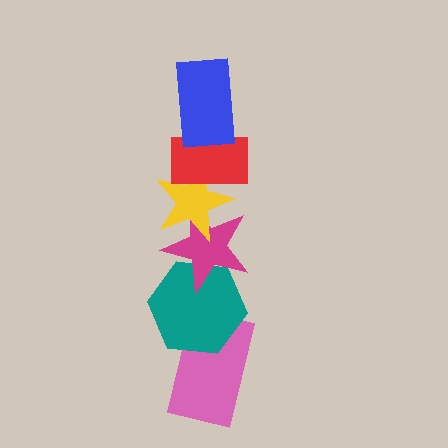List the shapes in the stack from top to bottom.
From top to bottom: the blue rectangle, the red rectangle, the yellow star, the magenta star, the teal hexagon, the pink rectangle.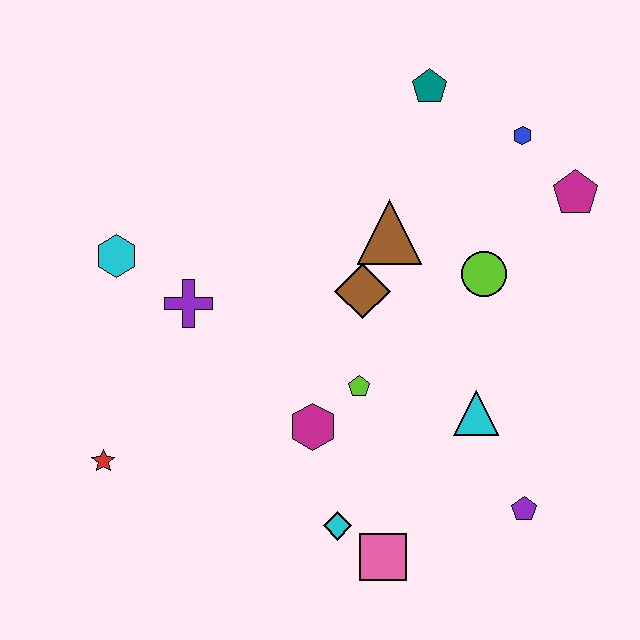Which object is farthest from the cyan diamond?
The teal pentagon is farthest from the cyan diamond.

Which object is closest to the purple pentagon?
The cyan triangle is closest to the purple pentagon.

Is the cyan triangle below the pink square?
No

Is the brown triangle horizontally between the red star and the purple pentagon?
Yes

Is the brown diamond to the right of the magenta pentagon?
No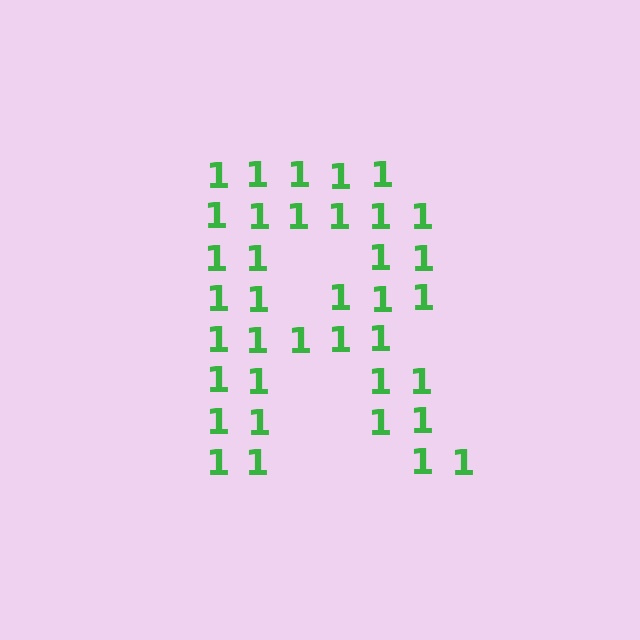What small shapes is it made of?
It is made of small digit 1's.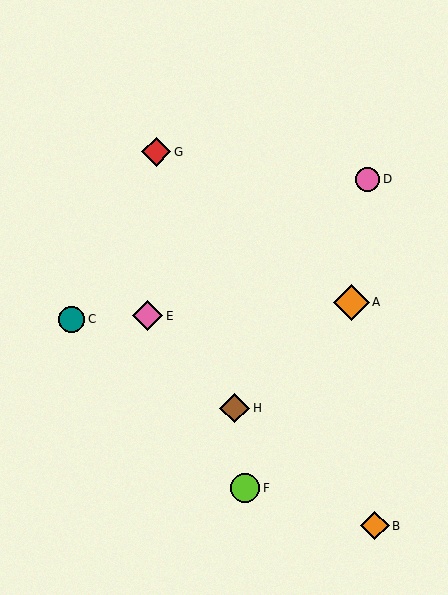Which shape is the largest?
The orange diamond (labeled A) is the largest.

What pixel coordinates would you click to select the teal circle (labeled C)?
Click at (71, 319) to select the teal circle C.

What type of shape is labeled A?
Shape A is an orange diamond.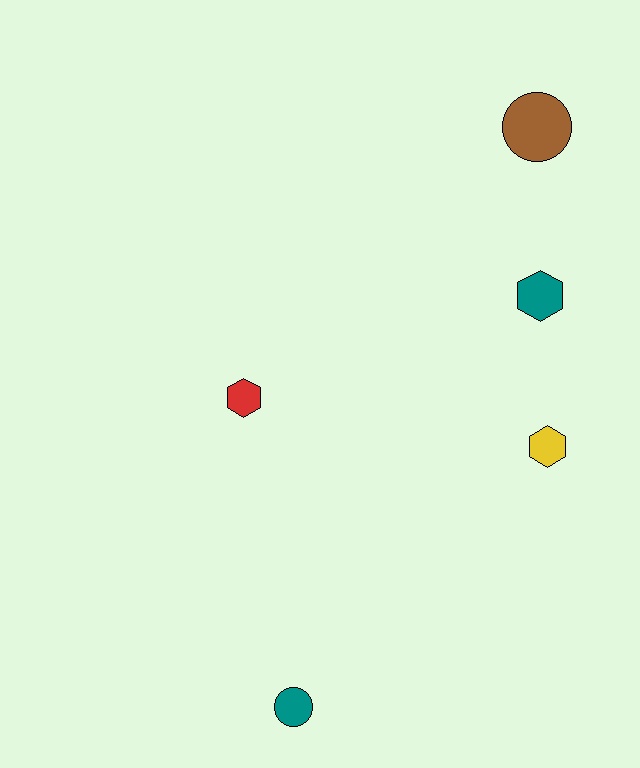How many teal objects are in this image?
There are 2 teal objects.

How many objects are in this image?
There are 5 objects.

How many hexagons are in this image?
There are 3 hexagons.